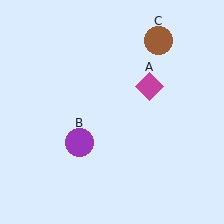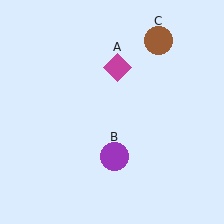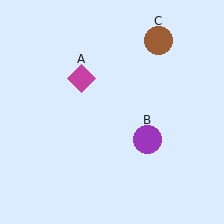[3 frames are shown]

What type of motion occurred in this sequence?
The magenta diamond (object A), purple circle (object B) rotated counterclockwise around the center of the scene.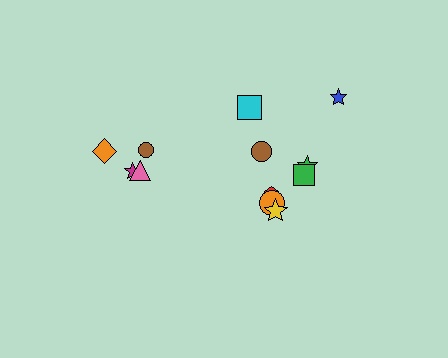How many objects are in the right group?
There are 8 objects.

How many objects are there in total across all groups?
There are 12 objects.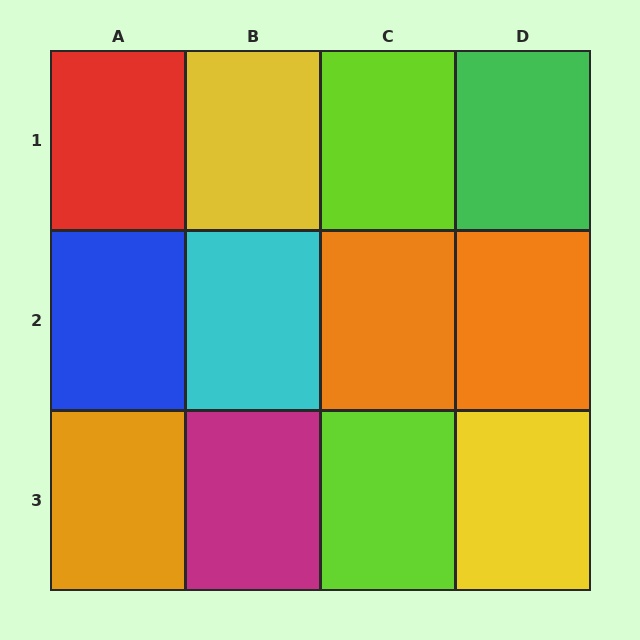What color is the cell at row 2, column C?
Orange.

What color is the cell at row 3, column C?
Lime.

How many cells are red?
1 cell is red.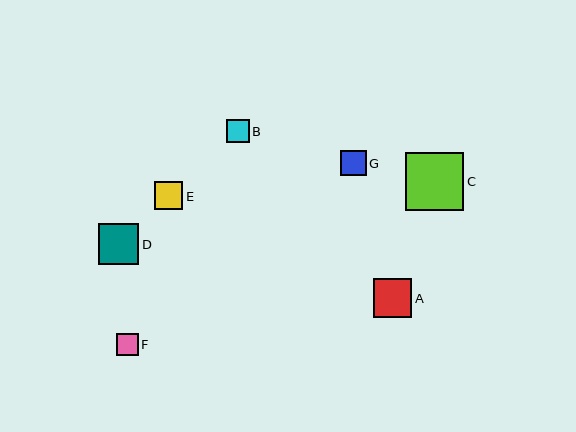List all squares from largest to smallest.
From largest to smallest: C, D, A, E, G, B, F.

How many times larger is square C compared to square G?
Square C is approximately 2.3 times the size of square G.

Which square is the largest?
Square C is the largest with a size of approximately 58 pixels.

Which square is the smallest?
Square F is the smallest with a size of approximately 22 pixels.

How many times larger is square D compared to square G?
Square D is approximately 1.6 times the size of square G.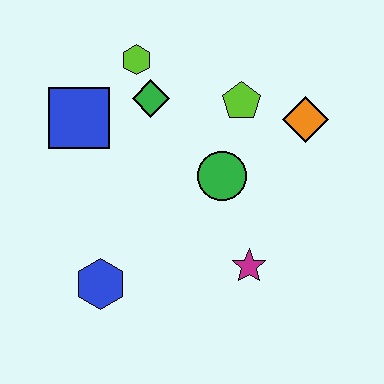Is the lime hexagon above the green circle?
Yes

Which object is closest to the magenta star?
The green circle is closest to the magenta star.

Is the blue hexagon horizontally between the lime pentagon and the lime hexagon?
No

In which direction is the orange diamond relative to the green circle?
The orange diamond is to the right of the green circle.